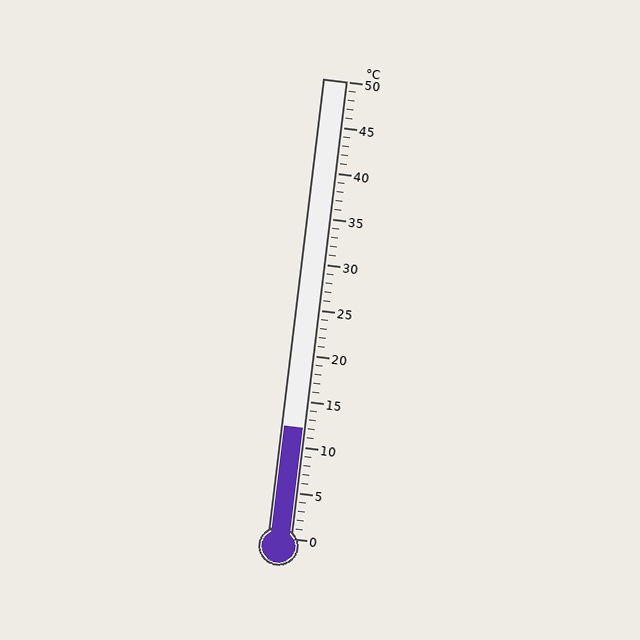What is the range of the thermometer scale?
The thermometer scale ranges from 0°C to 50°C.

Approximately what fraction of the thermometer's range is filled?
The thermometer is filled to approximately 25% of its range.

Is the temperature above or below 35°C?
The temperature is below 35°C.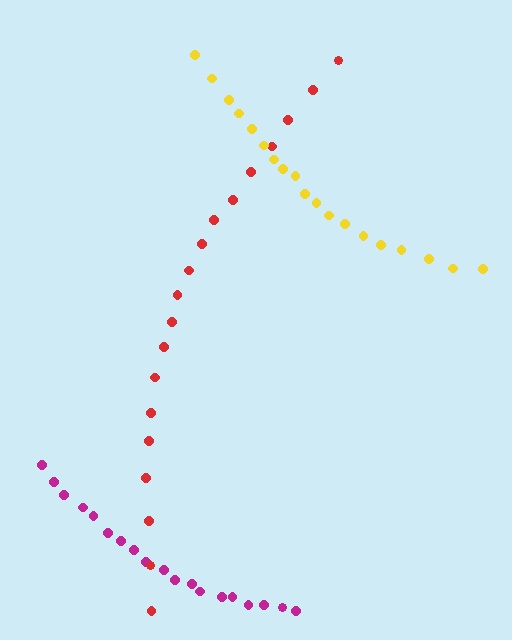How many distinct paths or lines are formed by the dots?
There are 3 distinct paths.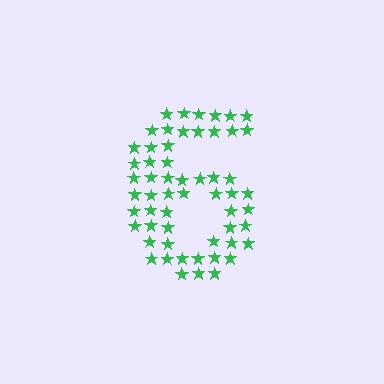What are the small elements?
The small elements are stars.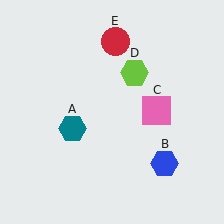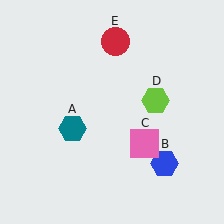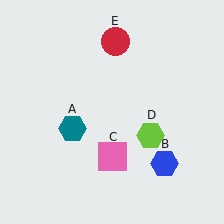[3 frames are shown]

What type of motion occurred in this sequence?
The pink square (object C), lime hexagon (object D) rotated clockwise around the center of the scene.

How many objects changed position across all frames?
2 objects changed position: pink square (object C), lime hexagon (object D).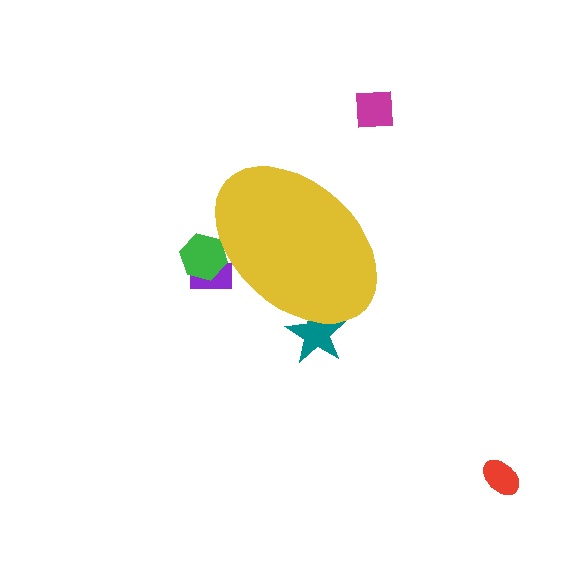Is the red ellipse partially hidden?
No, the red ellipse is fully visible.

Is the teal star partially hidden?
Yes, the teal star is partially hidden behind the yellow ellipse.